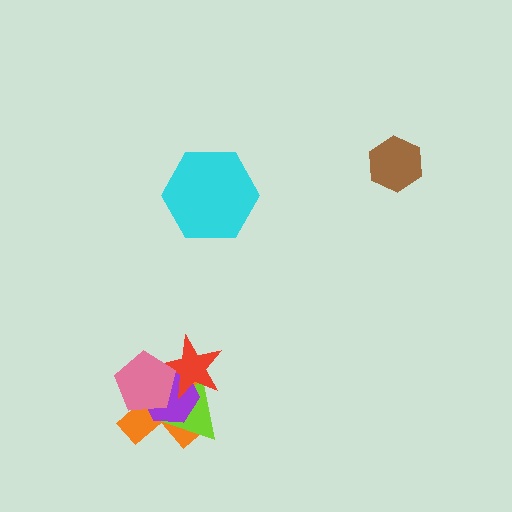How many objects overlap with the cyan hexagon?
0 objects overlap with the cyan hexagon.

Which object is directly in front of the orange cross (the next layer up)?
The lime triangle is directly in front of the orange cross.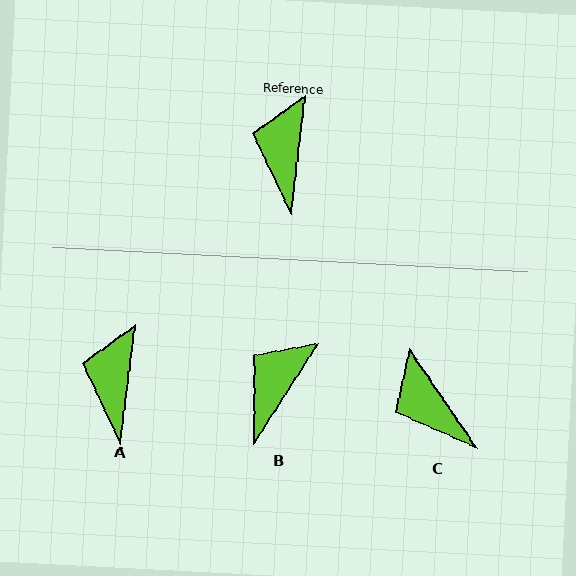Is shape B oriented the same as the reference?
No, it is off by about 26 degrees.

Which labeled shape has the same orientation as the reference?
A.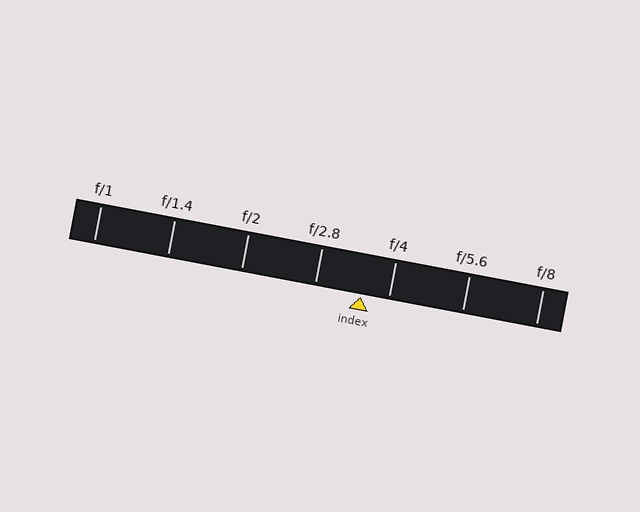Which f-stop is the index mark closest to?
The index mark is closest to f/4.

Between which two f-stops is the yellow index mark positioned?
The index mark is between f/2.8 and f/4.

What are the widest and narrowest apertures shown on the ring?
The widest aperture shown is f/1 and the narrowest is f/8.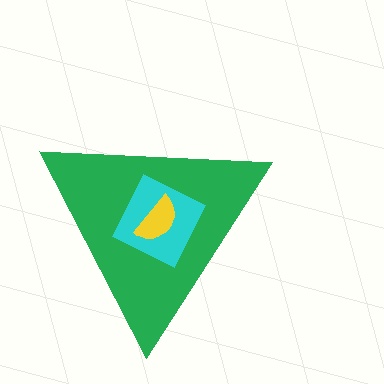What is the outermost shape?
The green triangle.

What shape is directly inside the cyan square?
The yellow semicircle.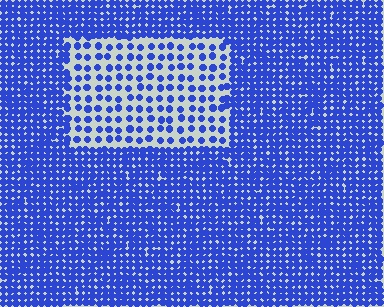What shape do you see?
I see a rectangle.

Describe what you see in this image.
The image contains small blue elements arranged at two different densities. A rectangle-shaped region is visible where the elements are less densely packed than the surrounding area.